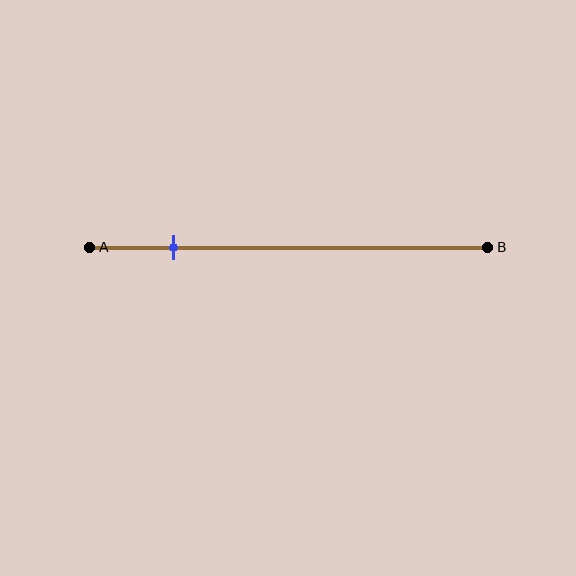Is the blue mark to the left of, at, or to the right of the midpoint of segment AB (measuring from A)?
The blue mark is to the left of the midpoint of segment AB.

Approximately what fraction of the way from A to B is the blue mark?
The blue mark is approximately 20% of the way from A to B.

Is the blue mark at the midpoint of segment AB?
No, the mark is at about 20% from A, not at the 50% midpoint.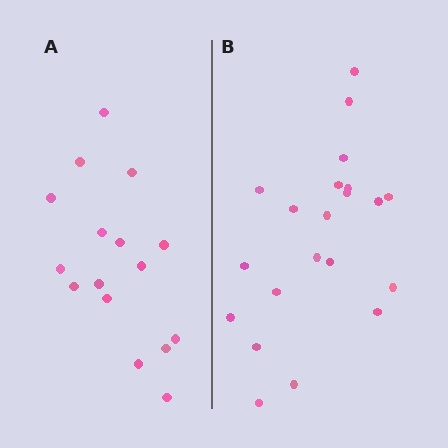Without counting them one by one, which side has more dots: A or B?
Region B (the right region) has more dots.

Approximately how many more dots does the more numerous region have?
Region B has about 5 more dots than region A.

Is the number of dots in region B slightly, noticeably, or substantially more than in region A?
Region B has noticeably more, but not dramatically so. The ratio is roughly 1.3 to 1.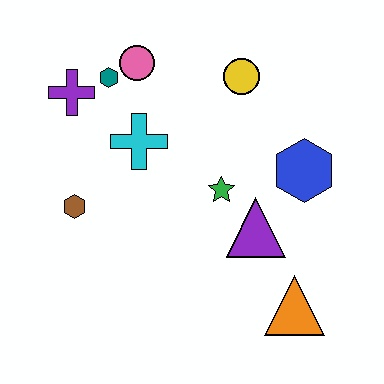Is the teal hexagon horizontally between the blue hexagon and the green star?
No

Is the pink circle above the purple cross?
Yes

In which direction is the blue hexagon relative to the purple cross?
The blue hexagon is to the right of the purple cross.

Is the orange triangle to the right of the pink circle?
Yes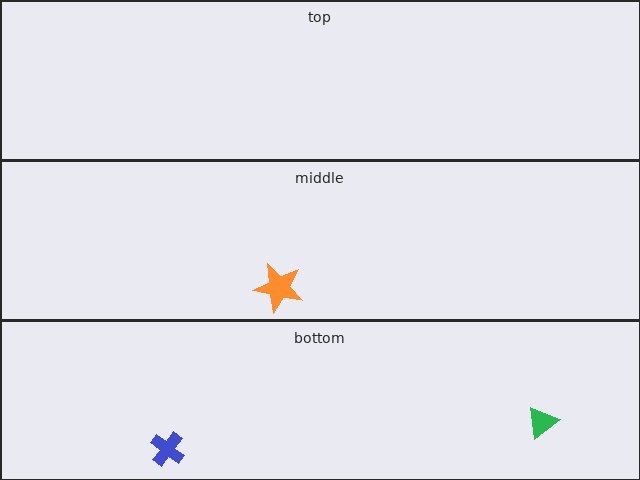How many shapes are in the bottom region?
2.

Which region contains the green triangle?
The bottom region.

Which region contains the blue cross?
The bottom region.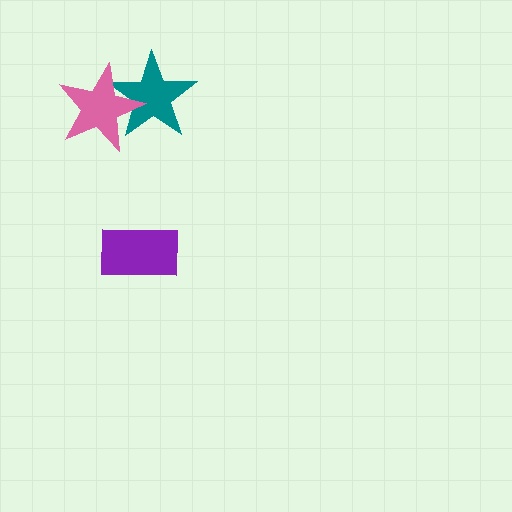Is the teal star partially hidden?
Yes, it is partially covered by another shape.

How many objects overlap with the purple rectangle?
0 objects overlap with the purple rectangle.